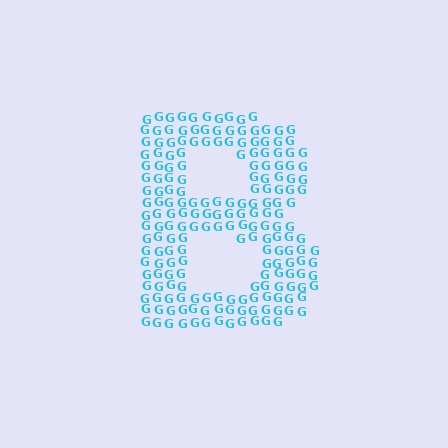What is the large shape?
The large shape is the letter B.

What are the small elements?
The small elements are letter G's.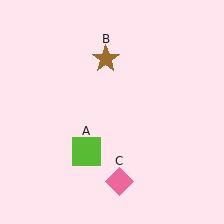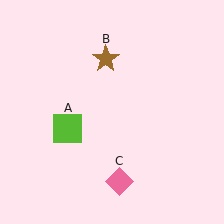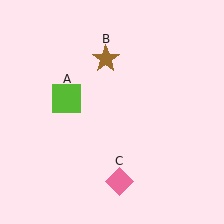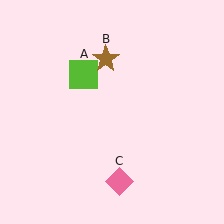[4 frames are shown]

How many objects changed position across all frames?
1 object changed position: lime square (object A).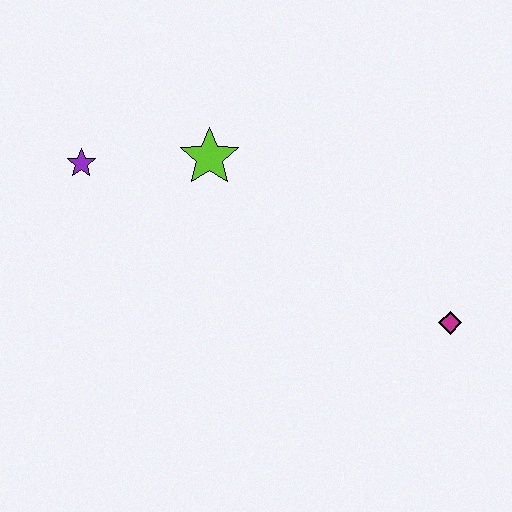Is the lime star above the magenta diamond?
Yes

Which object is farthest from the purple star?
The magenta diamond is farthest from the purple star.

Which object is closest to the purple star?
The lime star is closest to the purple star.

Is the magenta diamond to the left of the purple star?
No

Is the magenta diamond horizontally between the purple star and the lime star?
No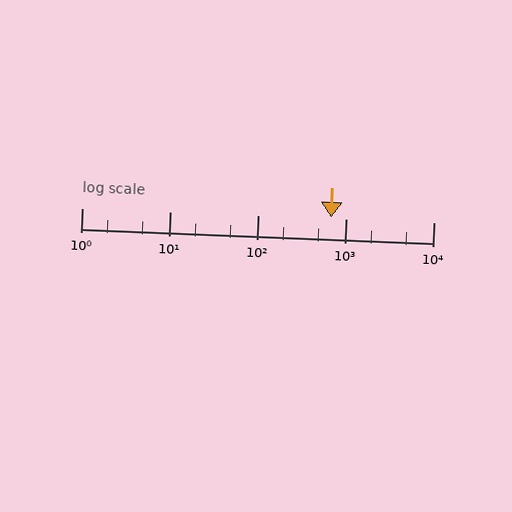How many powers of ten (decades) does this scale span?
The scale spans 4 decades, from 1 to 10000.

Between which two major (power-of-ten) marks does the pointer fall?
The pointer is between 100 and 1000.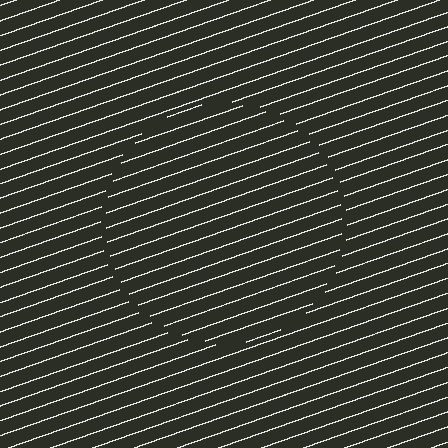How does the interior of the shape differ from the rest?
The interior of the shape contains the same grating, shifted by half a period — the contour is defined by the phase discontinuity where line-ends from the inner and outer gratings abut.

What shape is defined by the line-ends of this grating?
An illusory circle. The interior of the shape contains the same grating, shifted by half a period — the contour is defined by the phase discontinuity where line-ends from the inner and outer gratings abut.